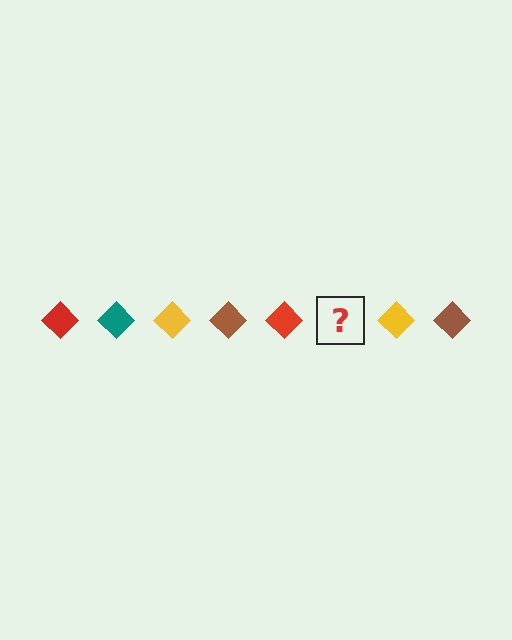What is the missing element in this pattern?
The missing element is a teal diamond.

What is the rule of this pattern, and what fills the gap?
The rule is that the pattern cycles through red, teal, yellow, brown diamonds. The gap should be filled with a teal diamond.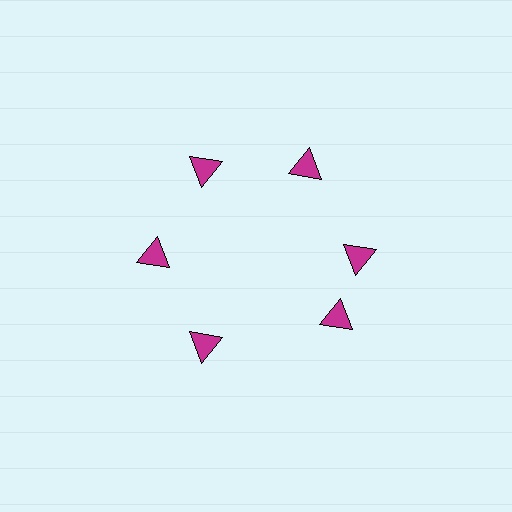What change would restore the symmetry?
The symmetry would be restored by rotating it back into even spacing with its neighbors so that all 6 triangles sit at equal angles and equal distance from the center.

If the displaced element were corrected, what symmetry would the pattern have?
It would have 6-fold rotational symmetry — the pattern would map onto itself every 60 degrees.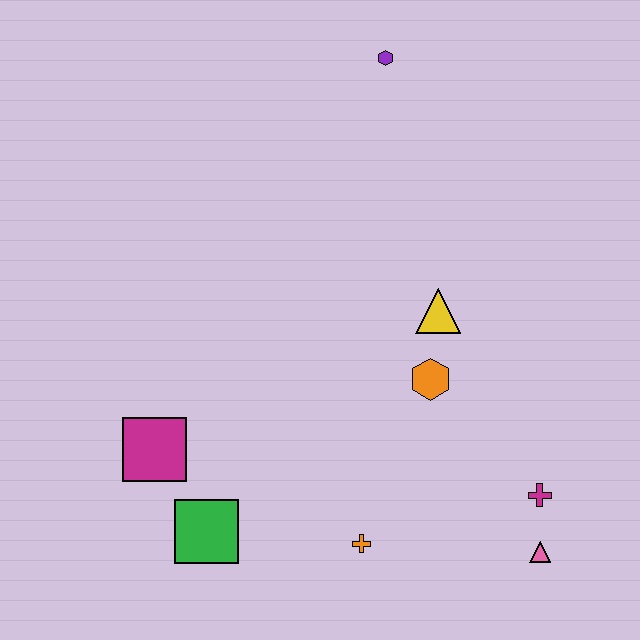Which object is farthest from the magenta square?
The purple hexagon is farthest from the magenta square.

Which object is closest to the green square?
The magenta square is closest to the green square.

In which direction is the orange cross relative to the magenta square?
The orange cross is to the right of the magenta square.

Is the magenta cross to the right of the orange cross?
Yes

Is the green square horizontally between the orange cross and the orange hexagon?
No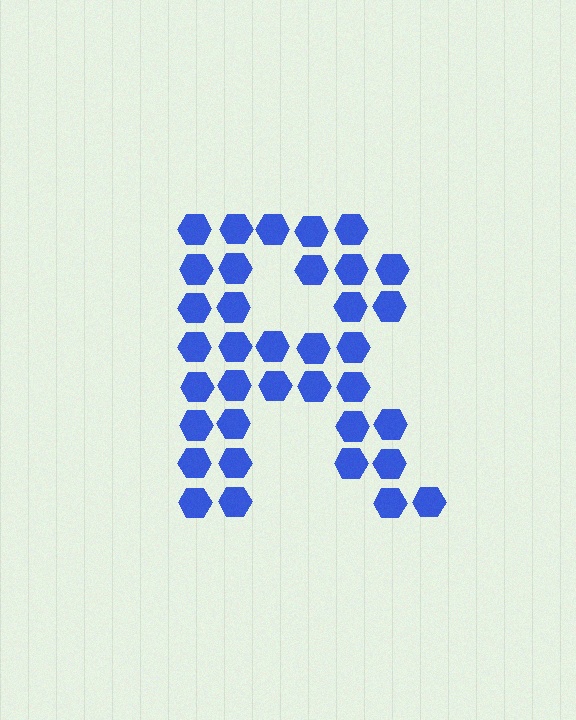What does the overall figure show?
The overall figure shows the letter R.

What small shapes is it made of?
It is made of small hexagons.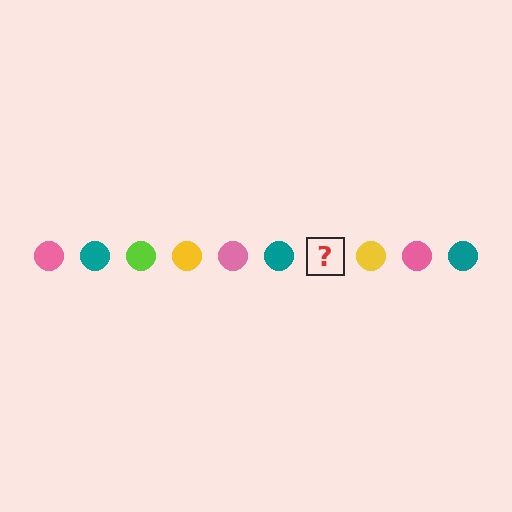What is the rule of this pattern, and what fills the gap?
The rule is that the pattern cycles through pink, teal, lime, yellow circles. The gap should be filled with a lime circle.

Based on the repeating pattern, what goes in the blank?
The blank should be a lime circle.